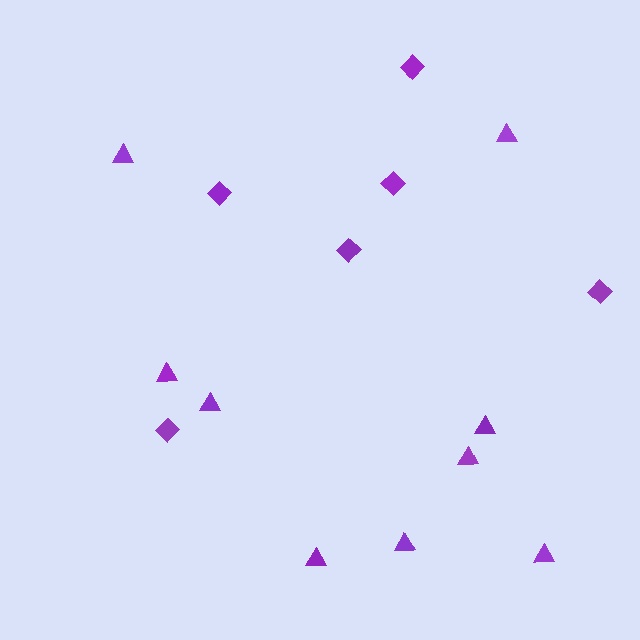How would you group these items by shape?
There are 2 groups: one group of diamonds (6) and one group of triangles (9).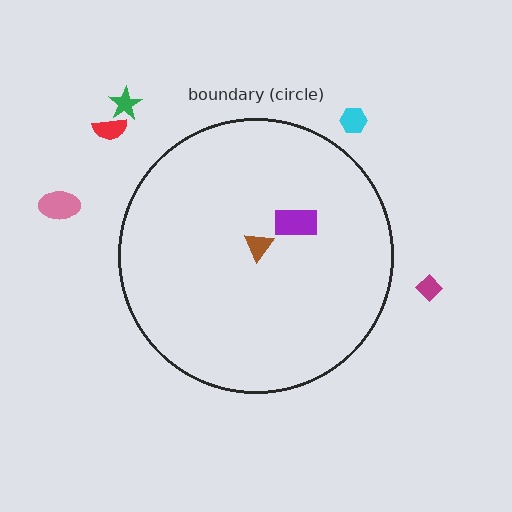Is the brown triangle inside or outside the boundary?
Inside.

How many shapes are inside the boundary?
2 inside, 5 outside.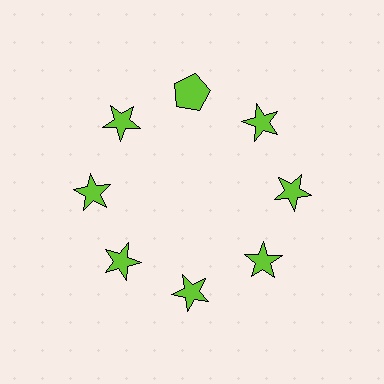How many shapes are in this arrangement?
There are 8 shapes arranged in a ring pattern.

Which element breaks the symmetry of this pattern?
The lime pentagon at roughly the 12 o'clock position breaks the symmetry. All other shapes are lime stars.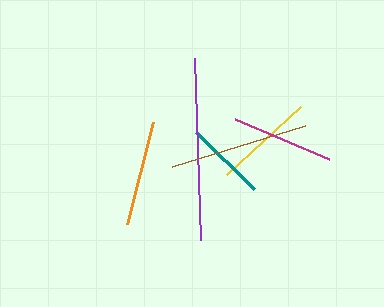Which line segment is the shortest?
The teal line is the shortest at approximately 82 pixels.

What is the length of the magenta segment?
The magenta segment is approximately 102 pixels long.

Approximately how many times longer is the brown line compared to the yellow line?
The brown line is approximately 1.4 times the length of the yellow line.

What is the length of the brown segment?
The brown segment is approximately 139 pixels long.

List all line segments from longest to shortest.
From longest to shortest: purple, brown, orange, magenta, yellow, teal.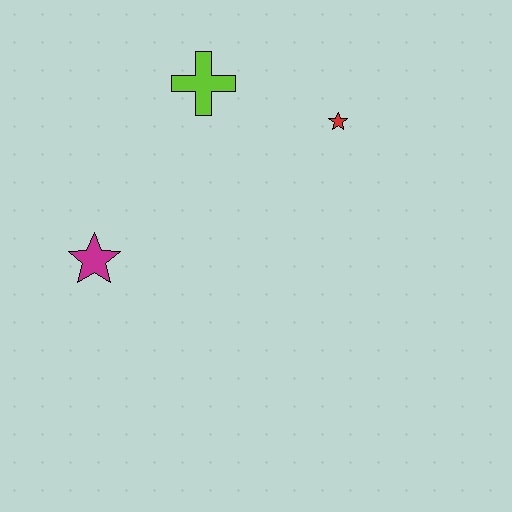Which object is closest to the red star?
The lime cross is closest to the red star.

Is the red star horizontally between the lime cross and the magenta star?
No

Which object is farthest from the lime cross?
The magenta star is farthest from the lime cross.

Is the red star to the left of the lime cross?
No